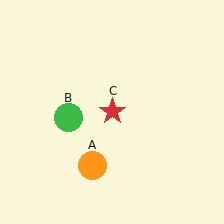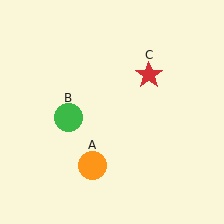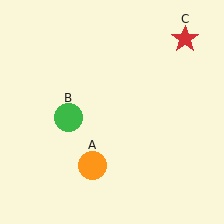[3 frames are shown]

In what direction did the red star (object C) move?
The red star (object C) moved up and to the right.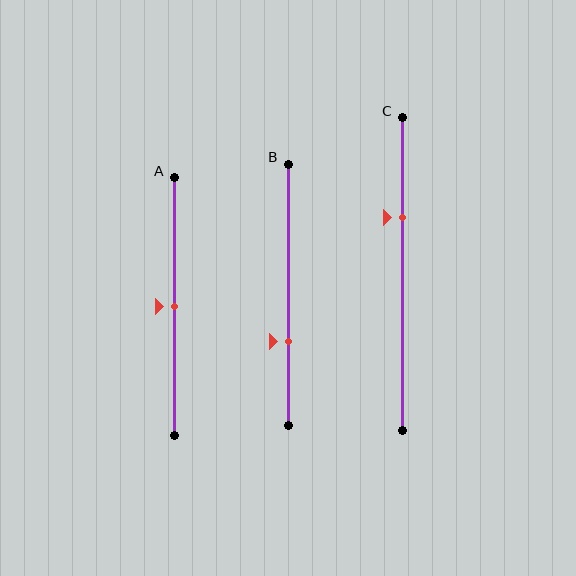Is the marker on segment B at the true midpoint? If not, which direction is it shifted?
No, the marker on segment B is shifted downward by about 18% of the segment length.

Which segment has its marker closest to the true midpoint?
Segment A has its marker closest to the true midpoint.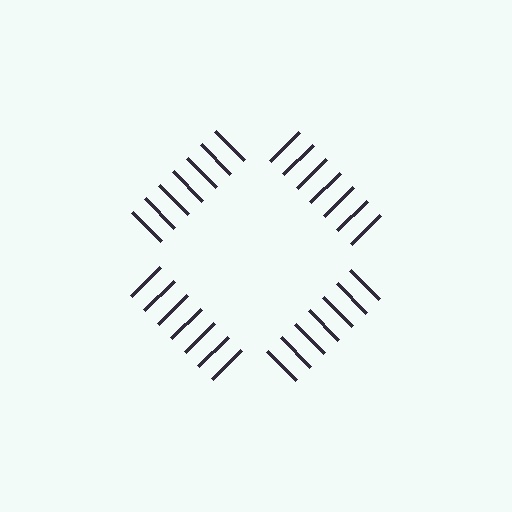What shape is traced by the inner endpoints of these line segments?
An illusory square — the line segments terminate on its edges but no continuous stroke is drawn.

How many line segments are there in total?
28 — 7 along each of the 4 edges.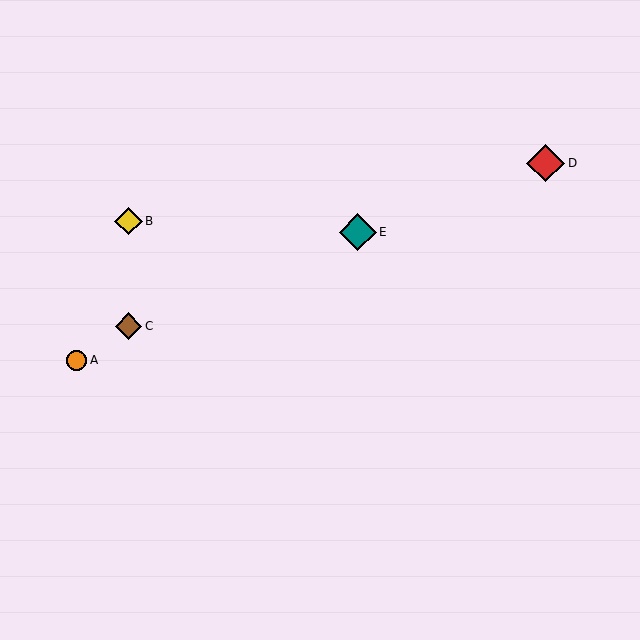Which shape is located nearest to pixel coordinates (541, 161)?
The red diamond (labeled D) at (546, 163) is nearest to that location.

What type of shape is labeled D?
Shape D is a red diamond.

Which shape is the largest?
The red diamond (labeled D) is the largest.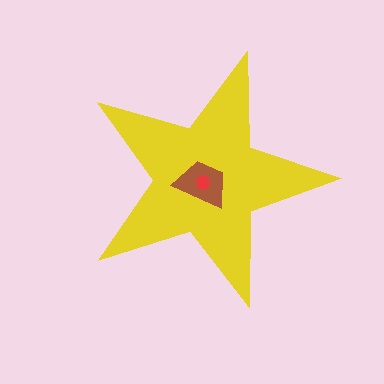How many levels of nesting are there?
3.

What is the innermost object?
The red circle.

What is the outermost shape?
The yellow star.